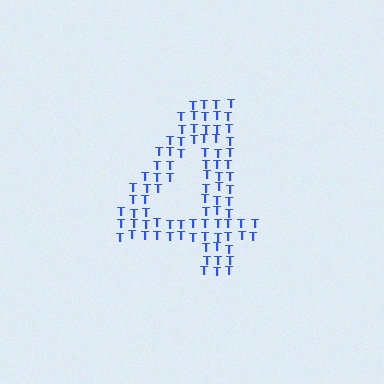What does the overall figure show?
The overall figure shows the digit 4.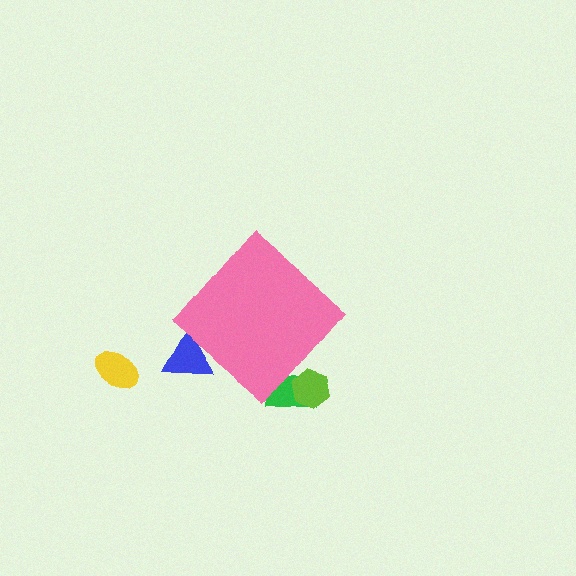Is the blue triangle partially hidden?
Yes, the blue triangle is partially hidden behind the pink diamond.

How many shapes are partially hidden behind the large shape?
3 shapes are partially hidden.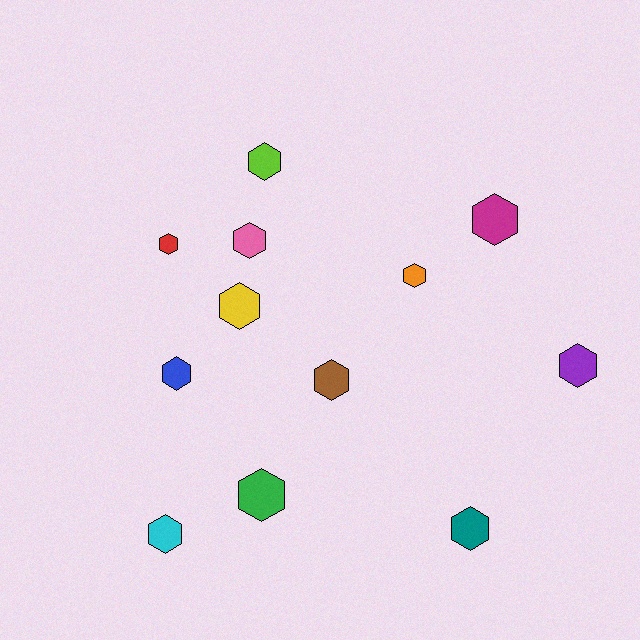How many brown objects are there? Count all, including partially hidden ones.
There is 1 brown object.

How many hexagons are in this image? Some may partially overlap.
There are 12 hexagons.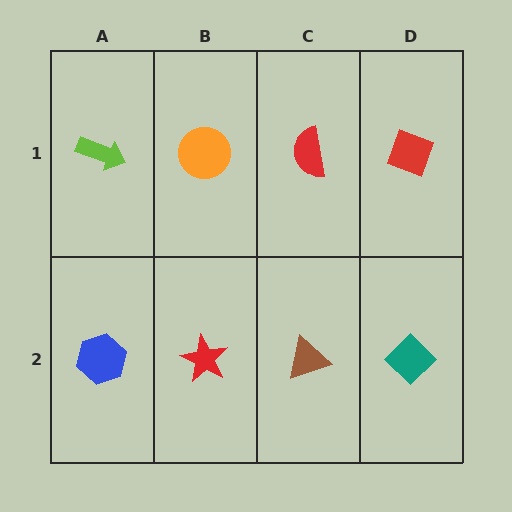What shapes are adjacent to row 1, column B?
A red star (row 2, column B), a lime arrow (row 1, column A), a red semicircle (row 1, column C).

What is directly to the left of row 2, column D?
A brown triangle.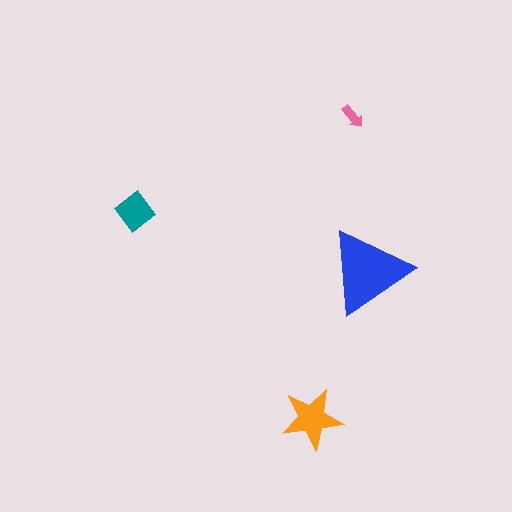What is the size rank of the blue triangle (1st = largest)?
1st.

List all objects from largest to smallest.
The blue triangle, the orange star, the teal diamond, the pink arrow.